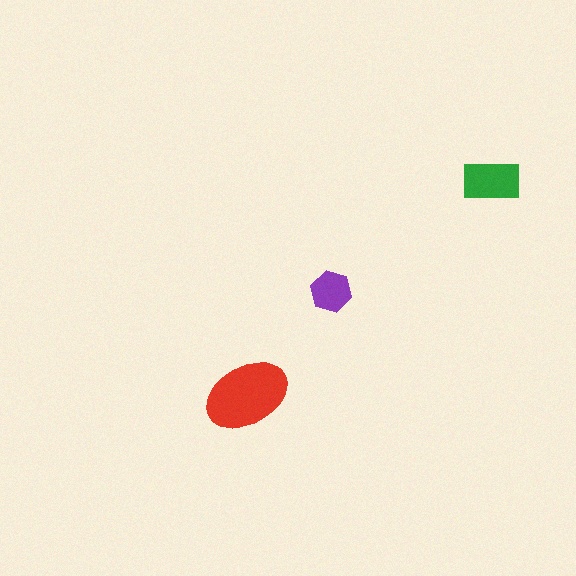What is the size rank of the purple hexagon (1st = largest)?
3rd.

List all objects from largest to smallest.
The red ellipse, the green rectangle, the purple hexagon.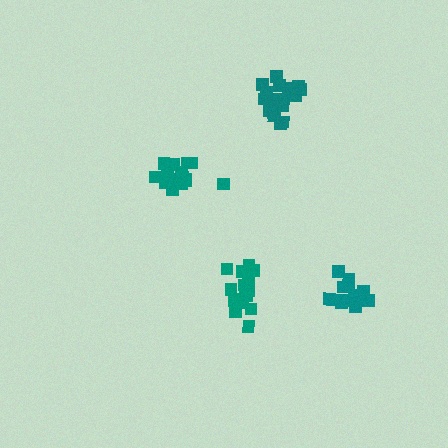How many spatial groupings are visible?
There are 4 spatial groupings.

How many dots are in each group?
Group 1: 18 dots, Group 2: 21 dots, Group 3: 16 dots, Group 4: 15 dots (70 total).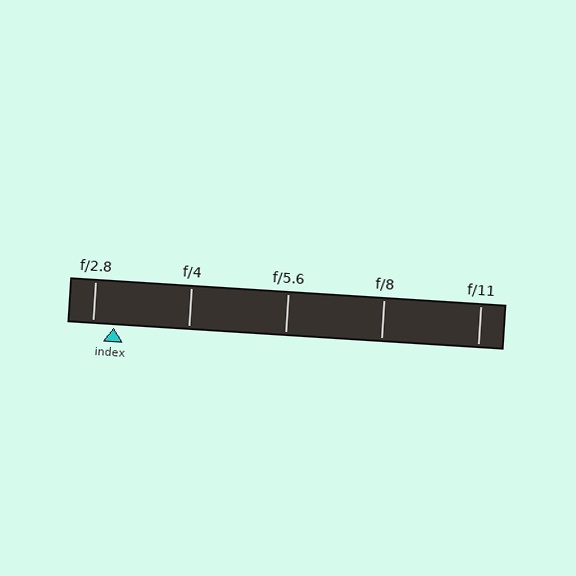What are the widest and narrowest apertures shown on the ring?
The widest aperture shown is f/2.8 and the narrowest is f/11.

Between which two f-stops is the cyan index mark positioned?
The index mark is between f/2.8 and f/4.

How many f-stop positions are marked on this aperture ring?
There are 5 f-stop positions marked.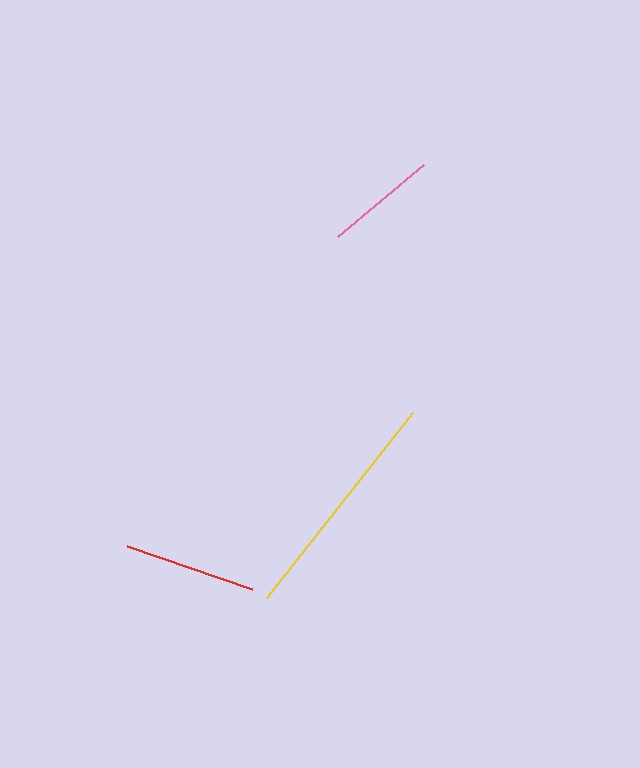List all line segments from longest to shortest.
From longest to shortest: yellow, red, pink.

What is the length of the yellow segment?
The yellow segment is approximately 236 pixels long.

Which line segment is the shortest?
The pink line is the shortest at approximately 112 pixels.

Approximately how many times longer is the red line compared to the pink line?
The red line is approximately 1.2 times the length of the pink line.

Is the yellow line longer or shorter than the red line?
The yellow line is longer than the red line.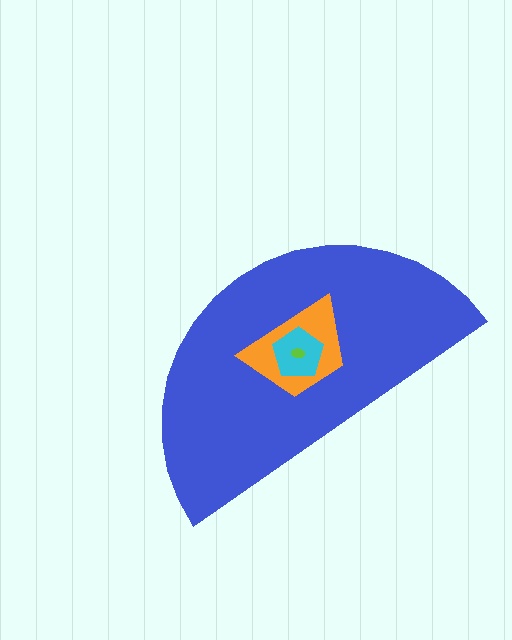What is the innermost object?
The lime ellipse.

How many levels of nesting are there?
4.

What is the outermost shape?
The blue semicircle.